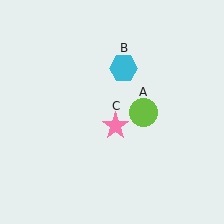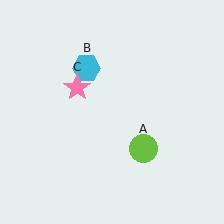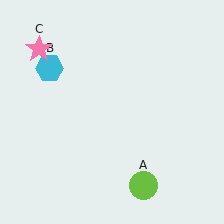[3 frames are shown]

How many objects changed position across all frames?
3 objects changed position: lime circle (object A), cyan hexagon (object B), pink star (object C).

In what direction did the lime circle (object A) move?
The lime circle (object A) moved down.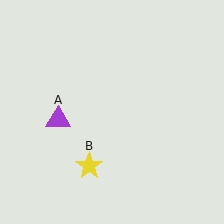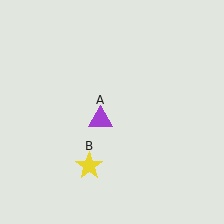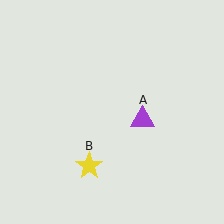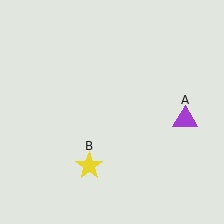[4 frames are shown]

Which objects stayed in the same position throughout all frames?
Yellow star (object B) remained stationary.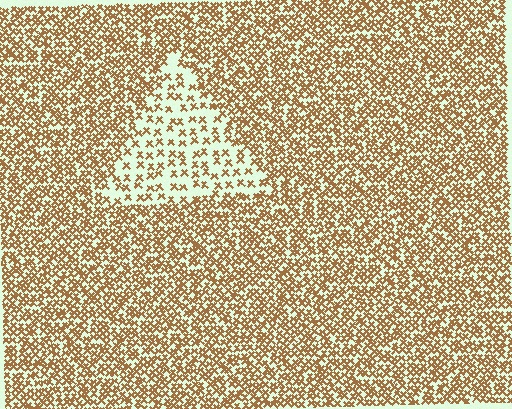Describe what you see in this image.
The image contains small brown elements arranged at two different densities. A triangle-shaped region is visible where the elements are less densely packed than the surrounding area.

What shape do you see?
I see a triangle.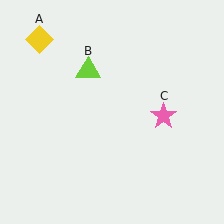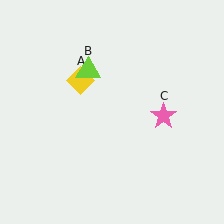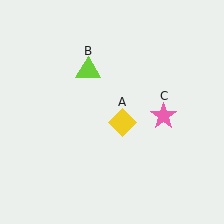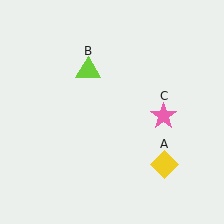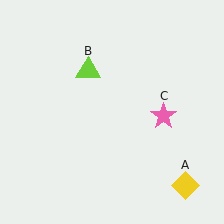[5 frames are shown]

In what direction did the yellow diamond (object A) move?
The yellow diamond (object A) moved down and to the right.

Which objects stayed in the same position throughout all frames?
Lime triangle (object B) and pink star (object C) remained stationary.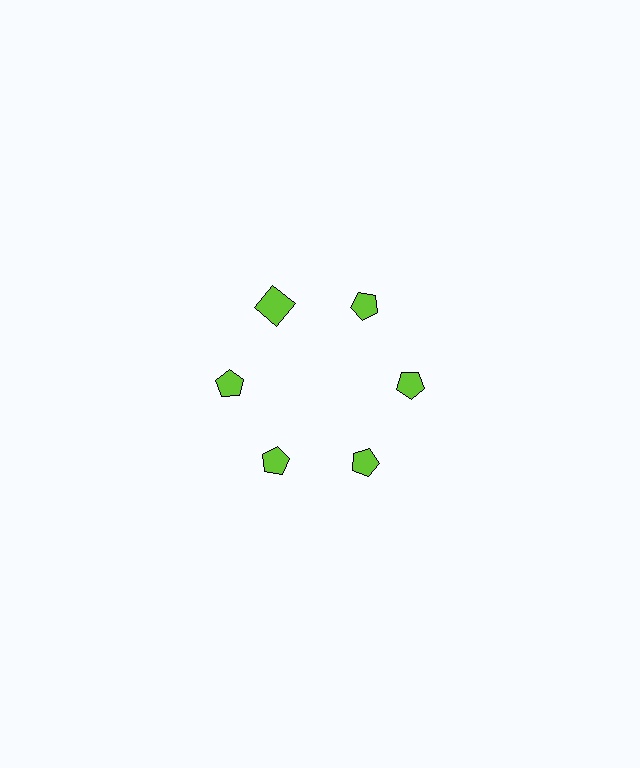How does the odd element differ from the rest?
It has a different shape: square instead of pentagon.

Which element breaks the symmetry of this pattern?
The lime square at roughly the 11 o'clock position breaks the symmetry. All other shapes are lime pentagons.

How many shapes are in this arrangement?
There are 6 shapes arranged in a ring pattern.